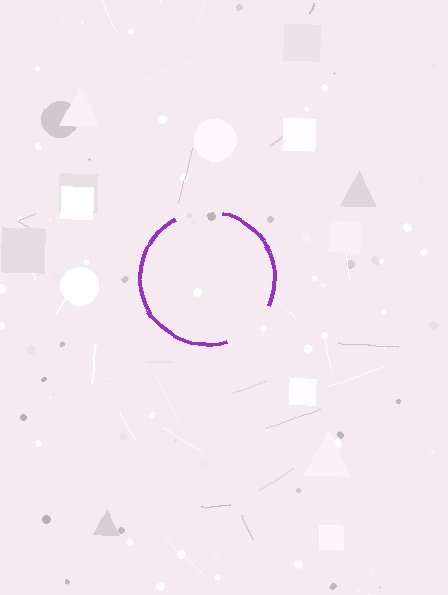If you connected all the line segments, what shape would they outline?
They would outline a circle.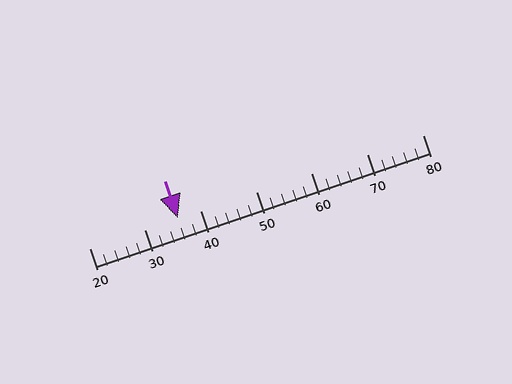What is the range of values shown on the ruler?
The ruler shows values from 20 to 80.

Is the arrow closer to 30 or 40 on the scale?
The arrow is closer to 40.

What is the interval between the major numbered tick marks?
The major tick marks are spaced 10 units apart.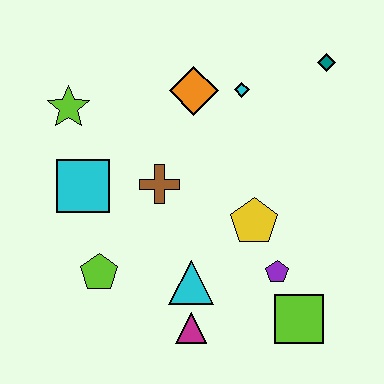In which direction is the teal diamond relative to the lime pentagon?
The teal diamond is to the right of the lime pentagon.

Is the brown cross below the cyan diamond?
Yes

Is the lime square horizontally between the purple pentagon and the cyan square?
No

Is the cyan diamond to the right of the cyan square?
Yes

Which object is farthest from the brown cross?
The teal diamond is farthest from the brown cross.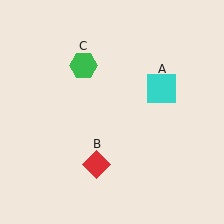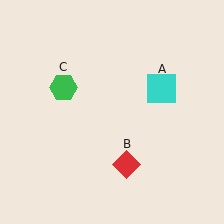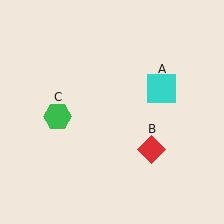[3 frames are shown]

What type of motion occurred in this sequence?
The red diamond (object B), green hexagon (object C) rotated counterclockwise around the center of the scene.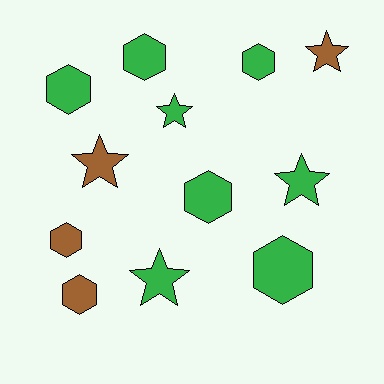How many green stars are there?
There are 3 green stars.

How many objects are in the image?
There are 12 objects.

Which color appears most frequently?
Green, with 8 objects.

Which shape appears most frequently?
Hexagon, with 7 objects.